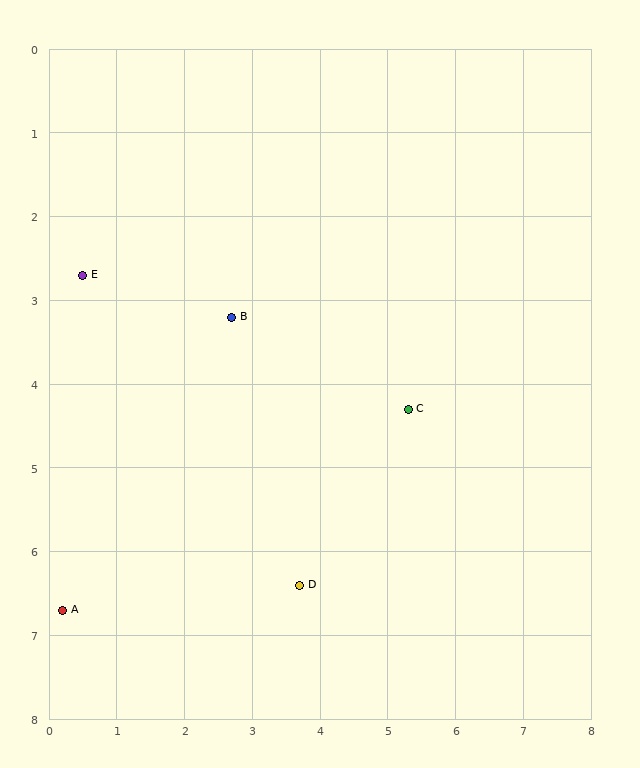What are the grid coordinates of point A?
Point A is at approximately (0.2, 6.7).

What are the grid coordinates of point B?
Point B is at approximately (2.7, 3.2).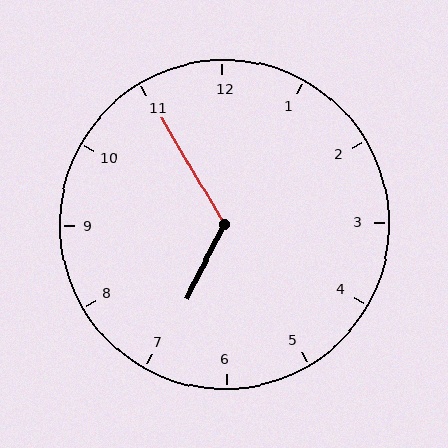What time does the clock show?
6:55.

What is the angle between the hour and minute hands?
Approximately 122 degrees.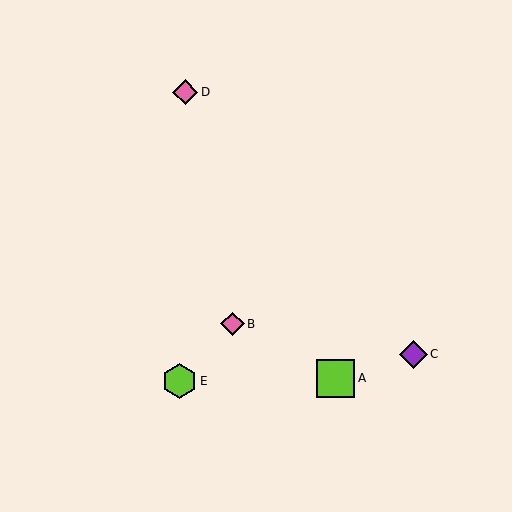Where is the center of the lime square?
The center of the lime square is at (336, 378).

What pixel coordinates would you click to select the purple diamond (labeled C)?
Click at (413, 354) to select the purple diamond C.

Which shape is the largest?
The lime square (labeled A) is the largest.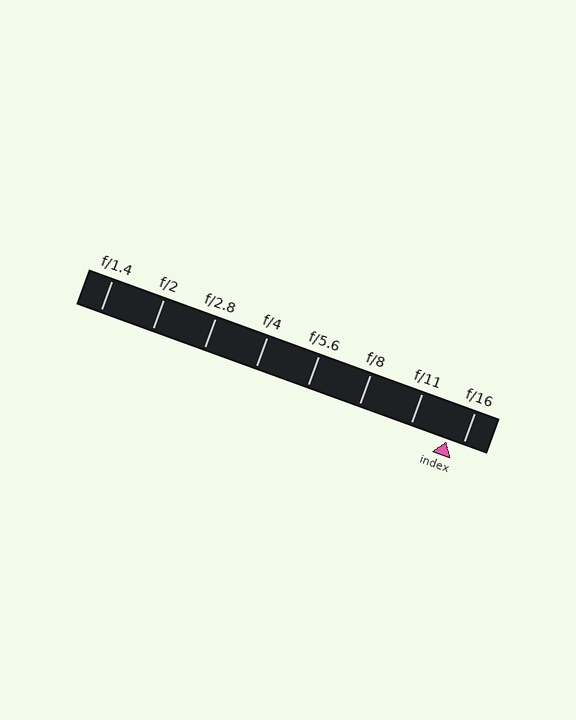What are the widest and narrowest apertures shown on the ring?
The widest aperture shown is f/1.4 and the narrowest is f/16.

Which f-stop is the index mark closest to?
The index mark is closest to f/16.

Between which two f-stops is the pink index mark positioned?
The index mark is between f/11 and f/16.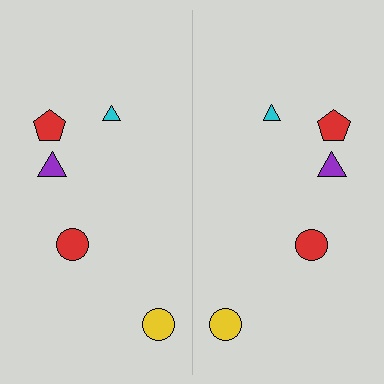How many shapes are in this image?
There are 10 shapes in this image.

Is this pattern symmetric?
Yes, this pattern has bilateral (reflection) symmetry.